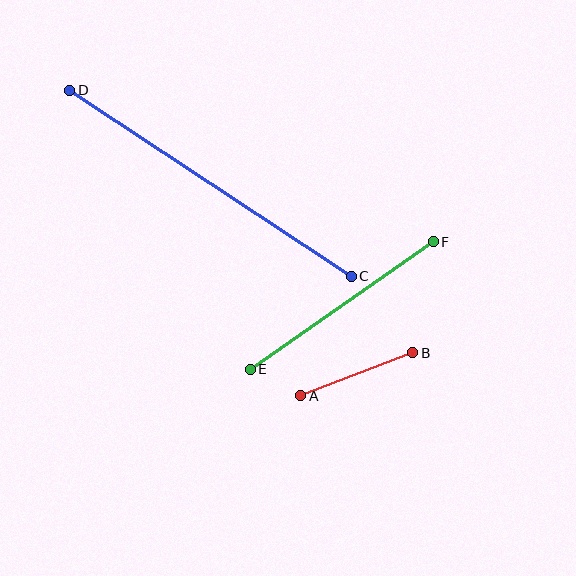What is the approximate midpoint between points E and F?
The midpoint is at approximately (342, 306) pixels.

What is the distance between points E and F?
The distance is approximately 223 pixels.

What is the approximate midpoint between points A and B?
The midpoint is at approximately (357, 374) pixels.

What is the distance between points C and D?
The distance is approximately 337 pixels.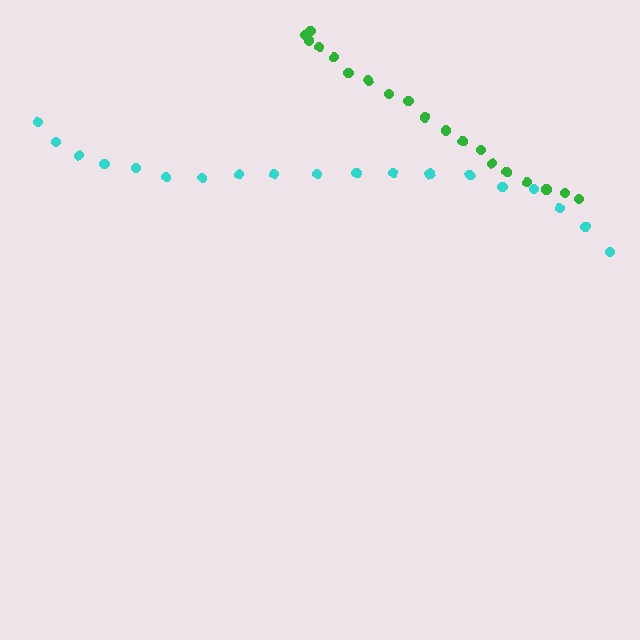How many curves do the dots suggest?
There are 2 distinct paths.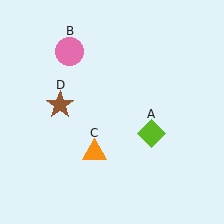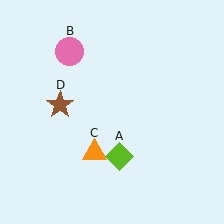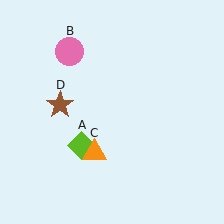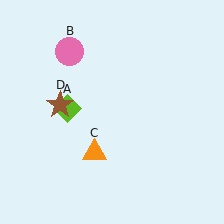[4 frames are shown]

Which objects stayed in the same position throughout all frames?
Pink circle (object B) and orange triangle (object C) and brown star (object D) remained stationary.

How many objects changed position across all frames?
1 object changed position: lime diamond (object A).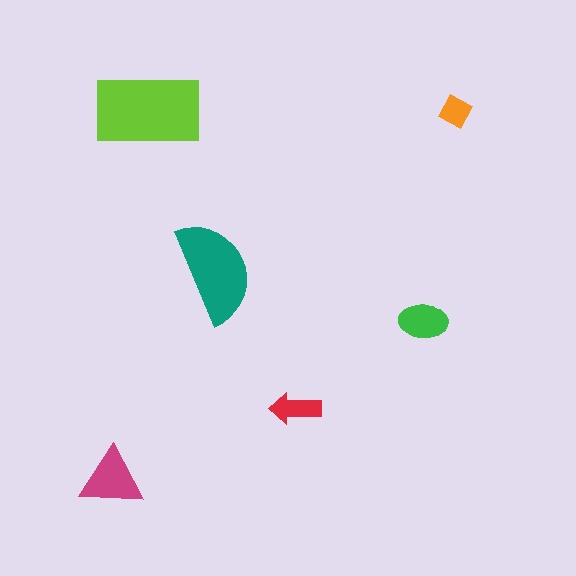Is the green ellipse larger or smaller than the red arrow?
Larger.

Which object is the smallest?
The orange diamond.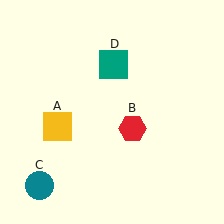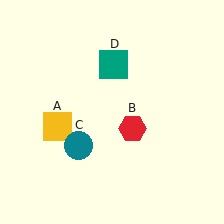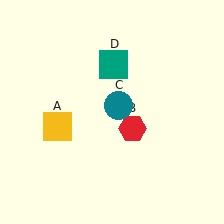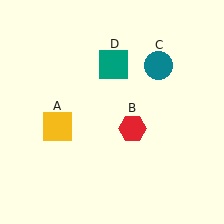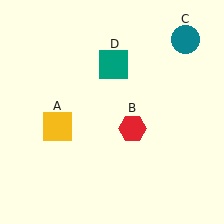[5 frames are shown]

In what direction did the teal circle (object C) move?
The teal circle (object C) moved up and to the right.